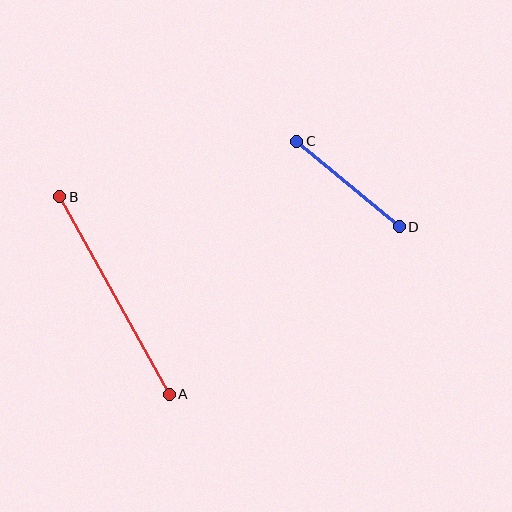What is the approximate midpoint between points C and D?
The midpoint is at approximately (348, 184) pixels.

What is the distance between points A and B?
The distance is approximately 226 pixels.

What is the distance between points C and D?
The distance is approximately 133 pixels.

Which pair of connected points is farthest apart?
Points A and B are farthest apart.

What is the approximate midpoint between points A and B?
The midpoint is at approximately (114, 295) pixels.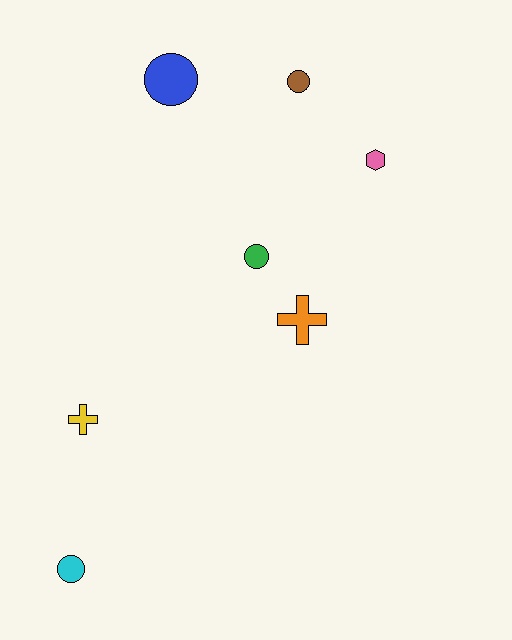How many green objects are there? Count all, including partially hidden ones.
There is 1 green object.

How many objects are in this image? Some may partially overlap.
There are 7 objects.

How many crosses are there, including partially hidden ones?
There are 2 crosses.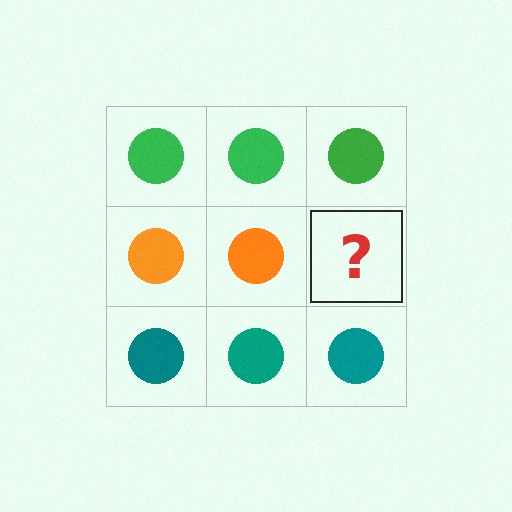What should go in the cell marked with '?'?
The missing cell should contain an orange circle.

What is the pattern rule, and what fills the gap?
The rule is that each row has a consistent color. The gap should be filled with an orange circle.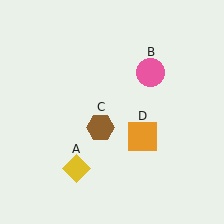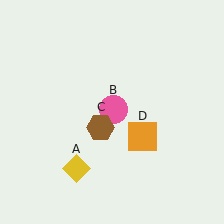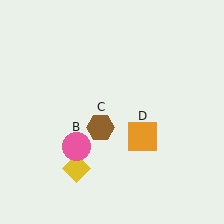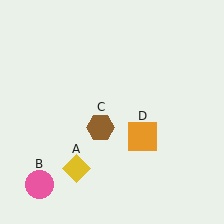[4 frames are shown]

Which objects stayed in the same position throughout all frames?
Yellow diamond (object A) and brown hexagon (object C) and orange square (object D) remained stationary.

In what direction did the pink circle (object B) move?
The pink circle (object B) moved down and to the left.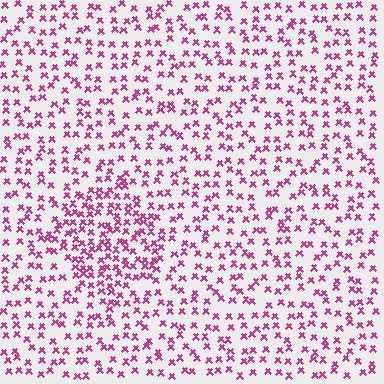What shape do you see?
I see a diamond.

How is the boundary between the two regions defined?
The boundary is defined by a change in element density (approximately 1.8x ratio). All elements are the same color, size, and shape.